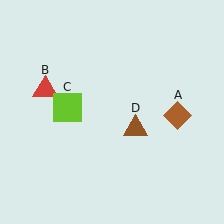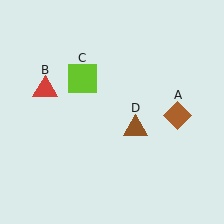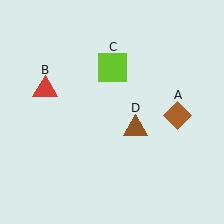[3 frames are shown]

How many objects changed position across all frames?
1 object changed position: lime square (object C).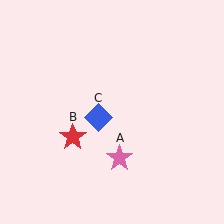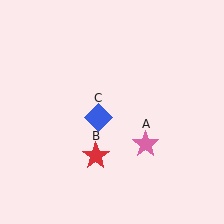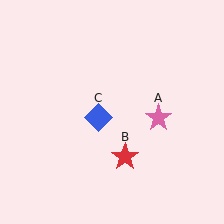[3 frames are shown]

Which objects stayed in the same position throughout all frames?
Blue diamond (object C) remained stationary.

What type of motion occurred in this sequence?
The pink star (object A), red star (object B) rotated counterclockwise around the center of the scene.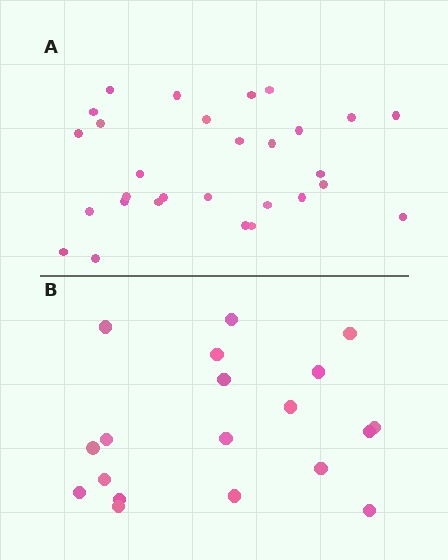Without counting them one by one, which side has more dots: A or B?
Region A (the top region) has more dots.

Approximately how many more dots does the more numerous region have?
Region A has roughly 10 or so more dots than region B.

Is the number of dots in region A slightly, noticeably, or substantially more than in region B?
Region A has substantially more. The ratio is roughly 1.5 to 1.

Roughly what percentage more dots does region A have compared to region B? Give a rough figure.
About 55% more.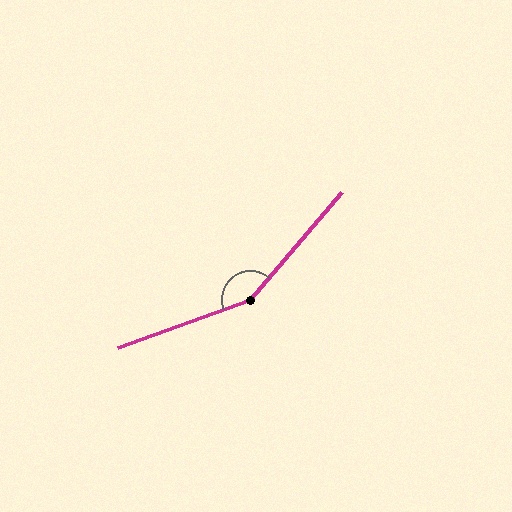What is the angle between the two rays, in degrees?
Approximately 151 degrees.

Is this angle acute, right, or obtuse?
It is obtuse.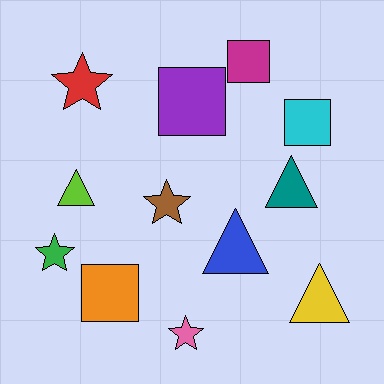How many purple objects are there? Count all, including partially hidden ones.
There is 1 purple object.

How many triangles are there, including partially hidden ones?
There are 4 triangles.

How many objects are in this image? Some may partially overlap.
There are 12 objects.